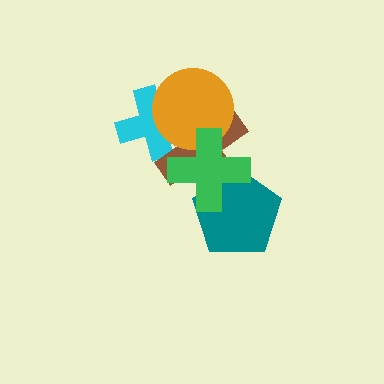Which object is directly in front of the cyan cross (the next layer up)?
The brown cross is directly in front of the cyan cross.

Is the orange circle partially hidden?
Yes, it is partially covered by another shape.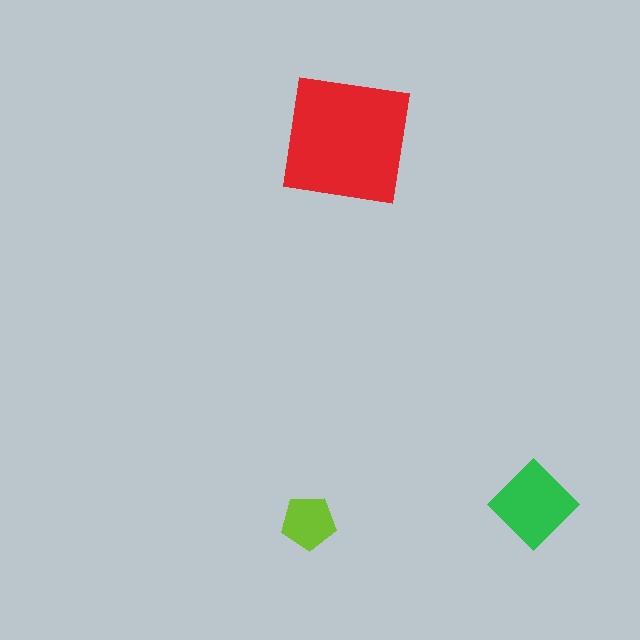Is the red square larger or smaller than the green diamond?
Larger.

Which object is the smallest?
The lime pentagon.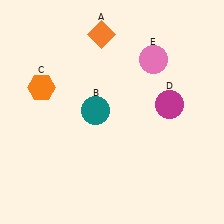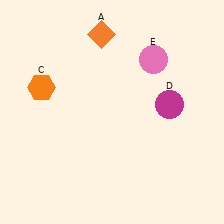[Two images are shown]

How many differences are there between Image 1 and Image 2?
There is 1 difference between the two images.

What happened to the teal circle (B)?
The teal circle (B) was removed in Image 2. It was in the top-left area of Image 1.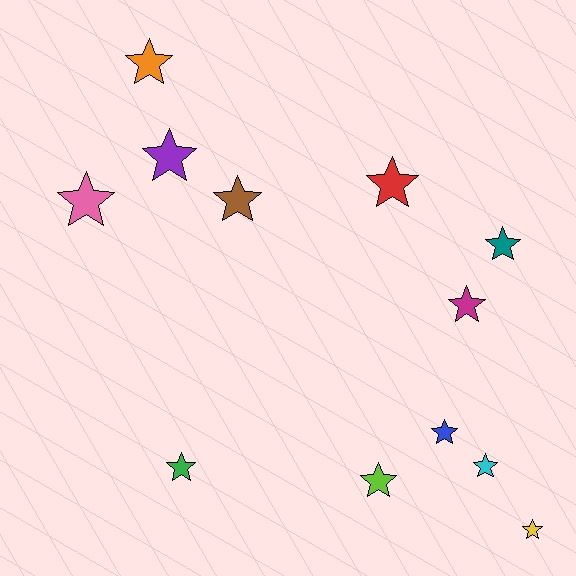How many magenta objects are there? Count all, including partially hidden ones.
There is 1 magenta object.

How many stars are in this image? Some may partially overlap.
There are 12 stars.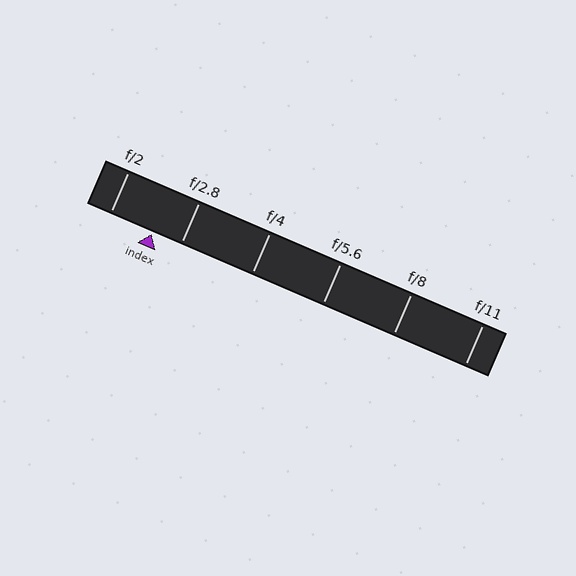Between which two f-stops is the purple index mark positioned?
The index mark is between f/2 and f/2.8.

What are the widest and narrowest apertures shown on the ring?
The widest aperture shown is f/2 and the narrowest is f/11.